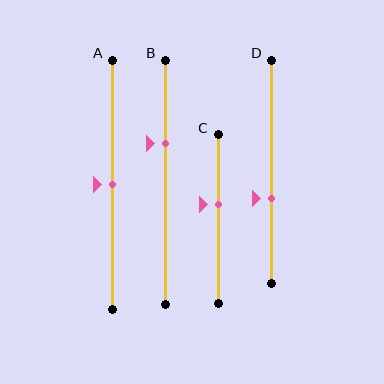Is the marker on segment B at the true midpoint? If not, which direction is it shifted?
No, the marker on segment B is shifted upward by about 16% of the segment length.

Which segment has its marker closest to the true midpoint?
Segment A has its marker closest to the true midpoint.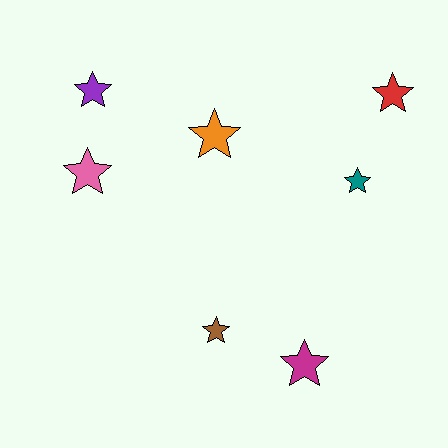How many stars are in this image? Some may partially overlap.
There are 7 stars.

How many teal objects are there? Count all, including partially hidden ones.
There is 1 teal object.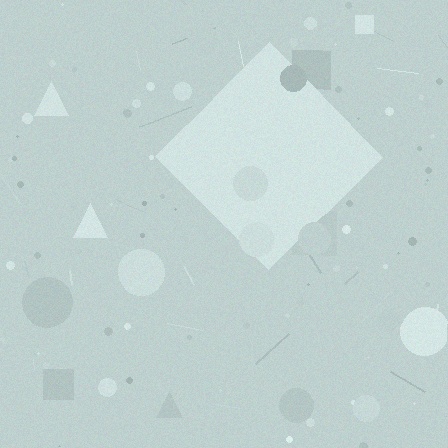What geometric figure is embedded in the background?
A diamond is embedded in the background.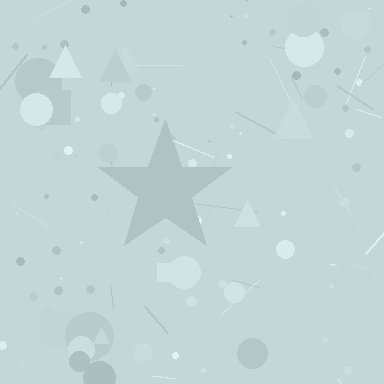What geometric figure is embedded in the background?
A star is embedded in the background.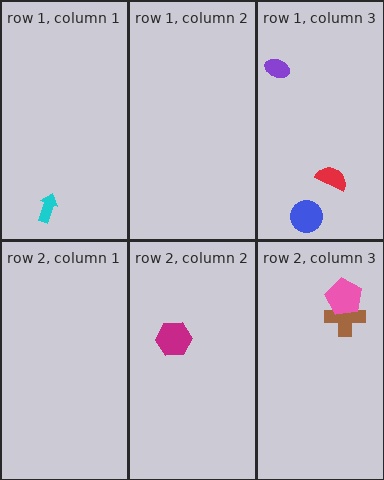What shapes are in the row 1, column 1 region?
The cyan arrow.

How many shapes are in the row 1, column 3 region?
3.